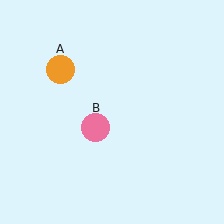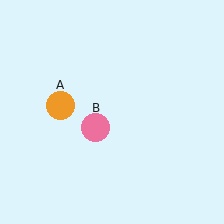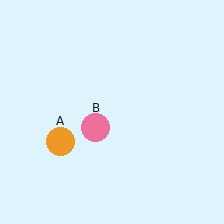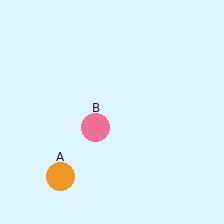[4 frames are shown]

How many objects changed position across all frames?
1 object changed position: orange circle (object A).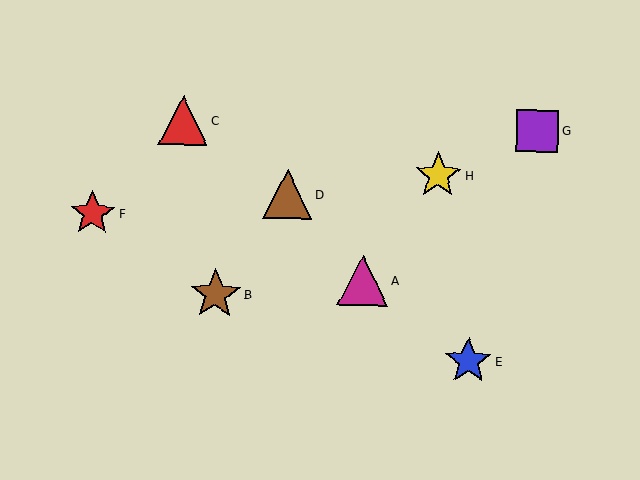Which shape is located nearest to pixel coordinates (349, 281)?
The magenta triangle (labeled A) at (363, 280) is nearest to that location.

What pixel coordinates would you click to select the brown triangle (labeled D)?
Click at (287, 194) to select the brown triangle D.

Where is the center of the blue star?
The center of the blue star is at (468, 361).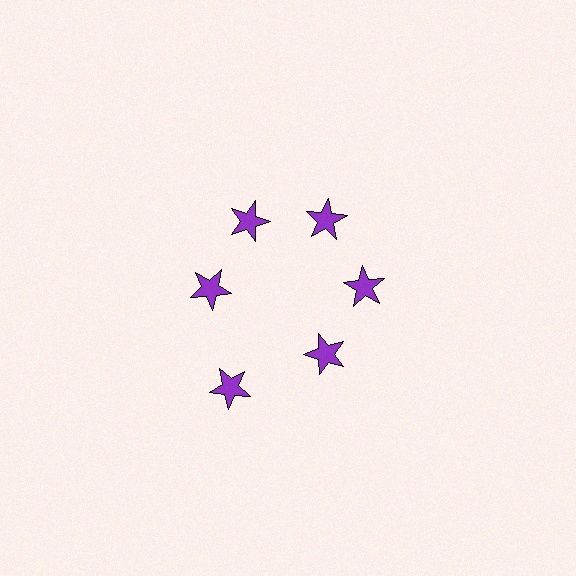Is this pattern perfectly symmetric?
No. The 6 purple stars are arranged in a ring, but one element near the 7 o'clock position is pushed outward from the center, breaking the 6-fold rotational symmetry.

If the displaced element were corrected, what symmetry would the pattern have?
It would have 6-fold rotational symmetry — the pattern would map onto itself every 60 degrees.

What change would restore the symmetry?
The symmetry would be restored by moving it inward, back onto the ring so that all 6 stars sit at equal angles and equal distance from the center.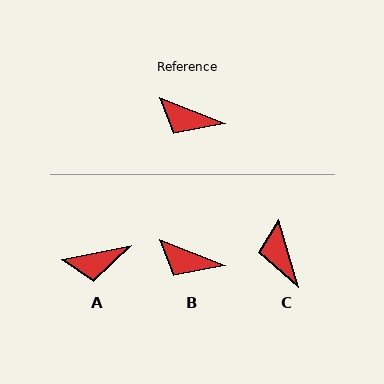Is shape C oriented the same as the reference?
No, it is off by about 52 degrees.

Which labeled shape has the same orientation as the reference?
B.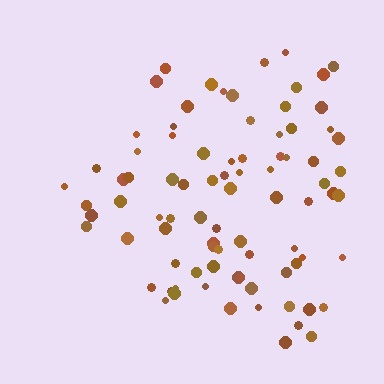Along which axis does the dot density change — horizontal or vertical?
Horizontal.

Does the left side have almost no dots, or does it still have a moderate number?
Still a moderate number, just noticeably fewer than the right.